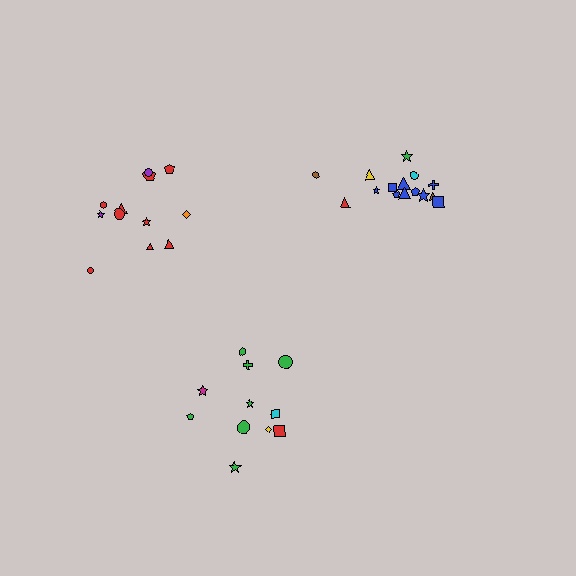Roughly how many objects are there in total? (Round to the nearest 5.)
Roughly 40 objects in total.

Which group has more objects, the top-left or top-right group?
The top-right group.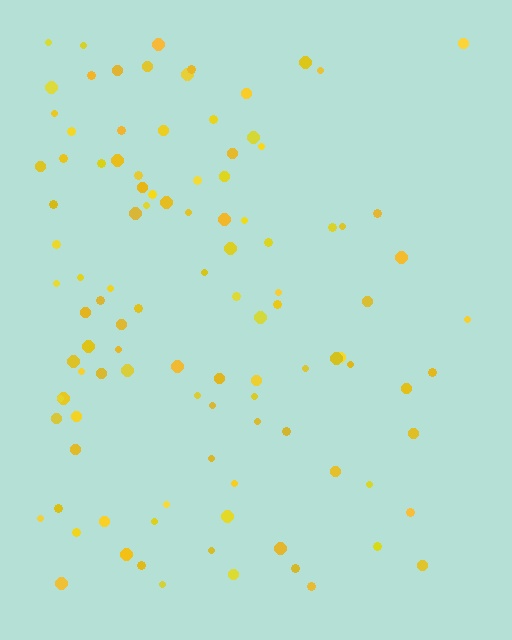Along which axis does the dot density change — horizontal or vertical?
Horizontal.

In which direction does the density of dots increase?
From right to left, with the left side densest.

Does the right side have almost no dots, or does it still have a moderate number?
Still a moderate number, just noticeably fewer than the left.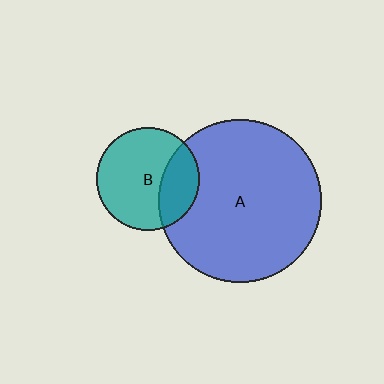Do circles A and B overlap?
Yes.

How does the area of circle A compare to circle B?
Approximately 2.5 times.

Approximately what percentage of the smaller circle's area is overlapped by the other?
Approximately 30%.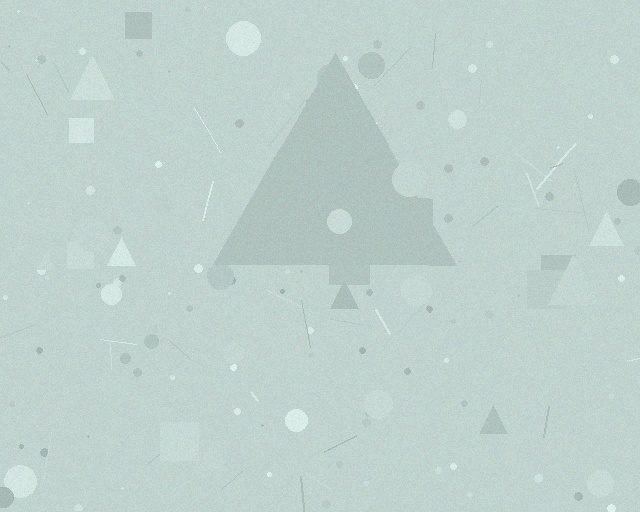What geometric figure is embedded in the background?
A triangle is embedded in the background.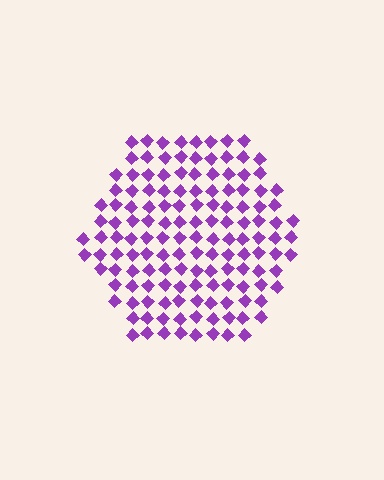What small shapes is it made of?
It is made of small diamonds.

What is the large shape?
The large shape is a hexagon.